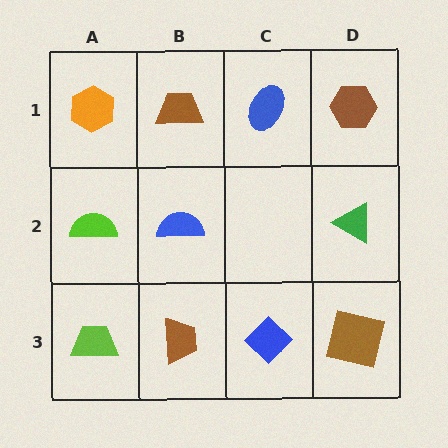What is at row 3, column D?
A brown square.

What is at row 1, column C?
A blue ellipse.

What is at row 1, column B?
A brown trapezoid.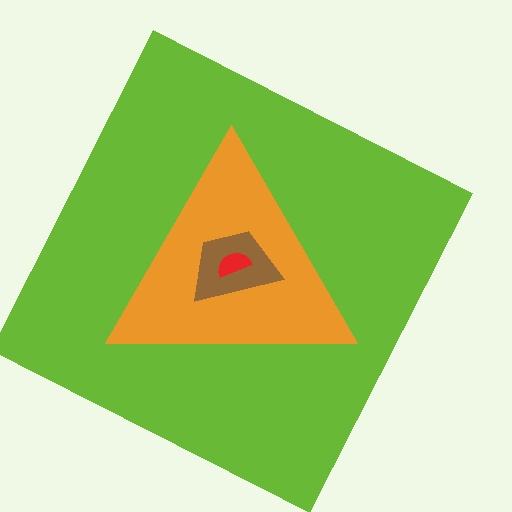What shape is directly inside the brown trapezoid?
The red semicircle.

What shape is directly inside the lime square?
The orange triangle.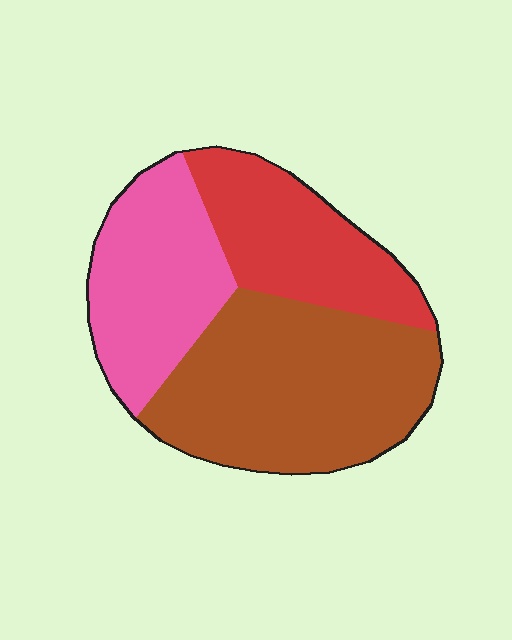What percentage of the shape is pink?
Pink takes up about one quarter (1/4) of the shape.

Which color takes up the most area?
Brown, at roughly 45%.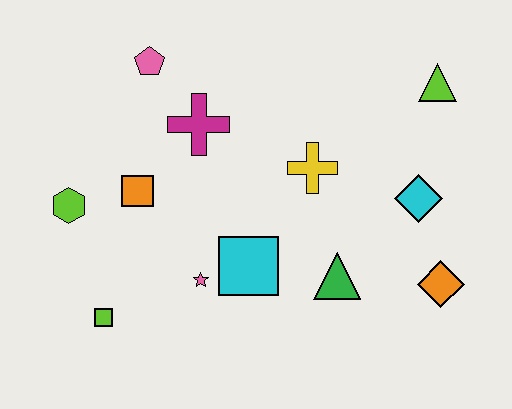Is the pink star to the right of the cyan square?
No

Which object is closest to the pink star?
The cyan square is closest to the pink star.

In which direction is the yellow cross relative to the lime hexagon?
The yellow cross is to the right of the lime hexagon.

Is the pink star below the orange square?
Yes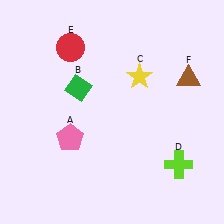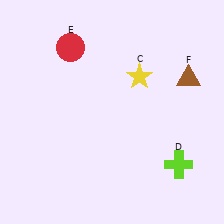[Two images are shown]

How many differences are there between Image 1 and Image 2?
There are 2 differences between the two images.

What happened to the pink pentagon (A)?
The pink pentagon (A) was removed in Image 2. It was in the bottom-left area of Image 1.